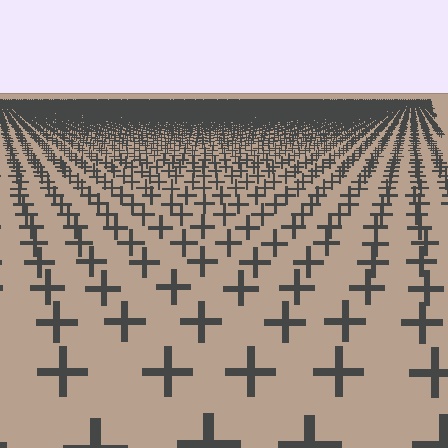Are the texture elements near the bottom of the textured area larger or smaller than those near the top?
Larger. Near the bottom, elements are closer to the viewer and appear at a bigger on-screen size.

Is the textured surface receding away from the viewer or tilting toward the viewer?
The surface is receding away from the viewer. Texture elements get smaller and denser toward the top.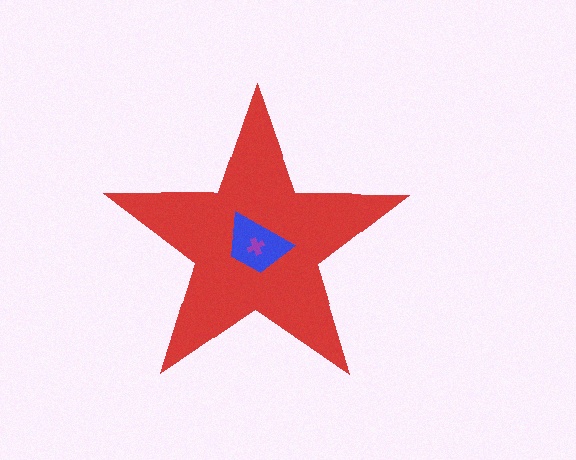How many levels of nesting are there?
3.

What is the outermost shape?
The red star.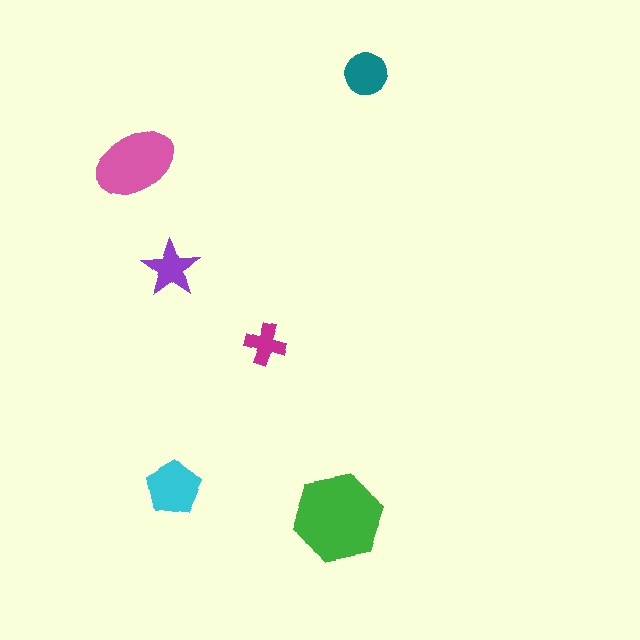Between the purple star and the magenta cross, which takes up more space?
The purple star.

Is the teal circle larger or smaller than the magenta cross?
Larger.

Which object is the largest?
The green hexagon.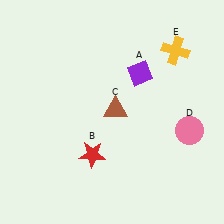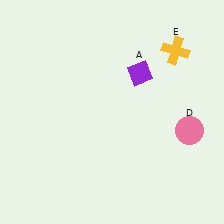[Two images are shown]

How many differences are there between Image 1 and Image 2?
There are 2 differences between the two images.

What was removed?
The red star (B), the brown triangle (C) were removed in Image 2.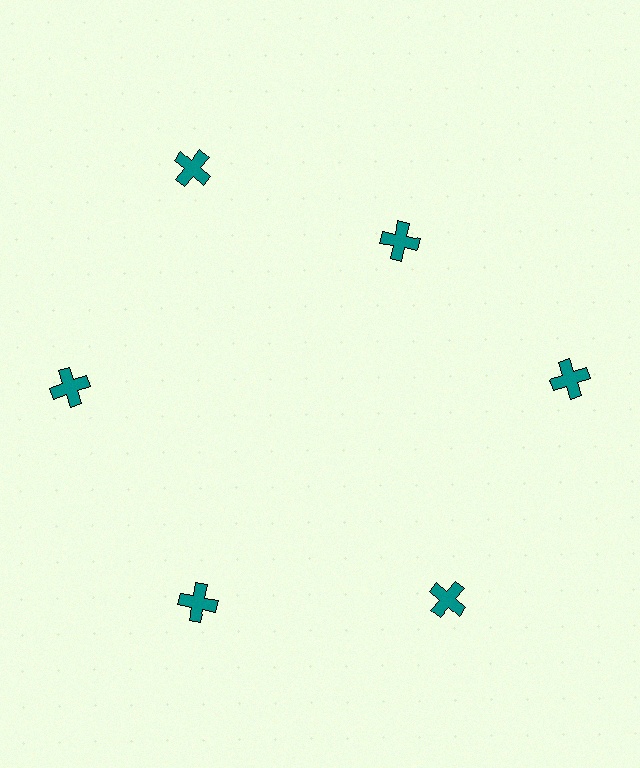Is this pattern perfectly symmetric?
No. The 6 teal crosses are arranged in a ring, but one element near the 1 o'clock position is pulled inward toward the center, breaking the 6-fold rotational symmetry.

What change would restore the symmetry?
The symmetry would be restored by moving it outward, back onto the ring so that all 6 crosses sit at equal angles and equal distance from the center.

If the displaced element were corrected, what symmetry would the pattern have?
It would have 6-fold rotational symmetry — the pattern would map onto itself every 60 degrees.